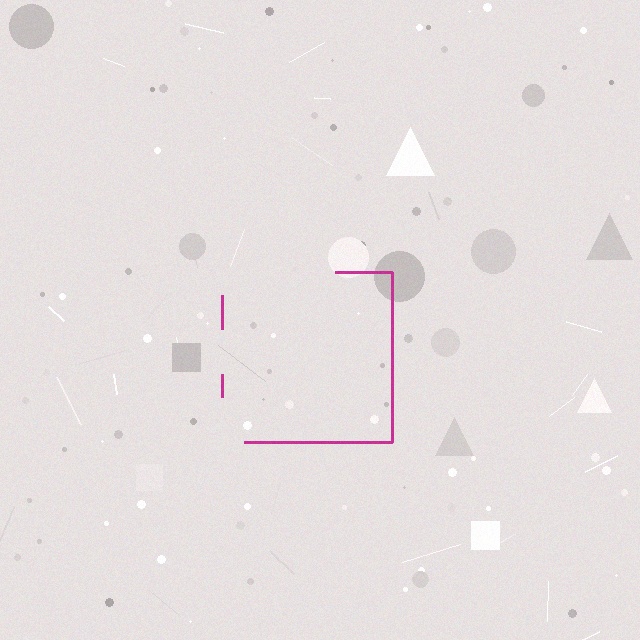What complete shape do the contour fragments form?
The contour fragments form a square.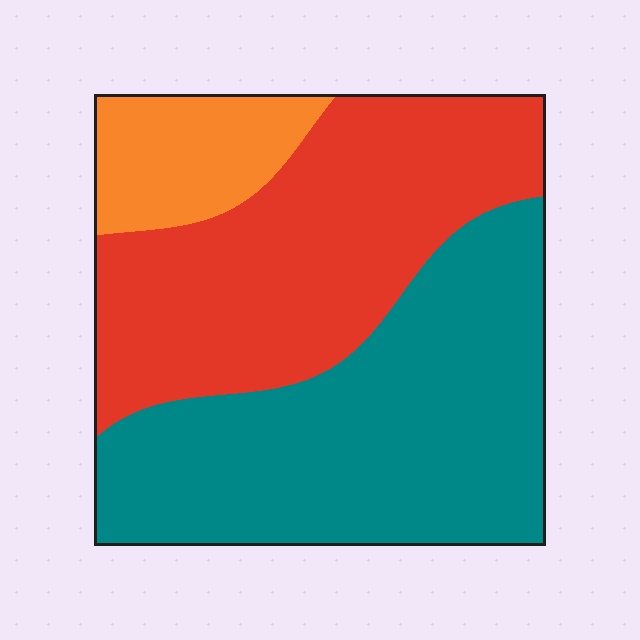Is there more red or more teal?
Teal.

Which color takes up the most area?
Teal, at roughly 45%.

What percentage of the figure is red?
Red takes up between a quarter and a half of the figure.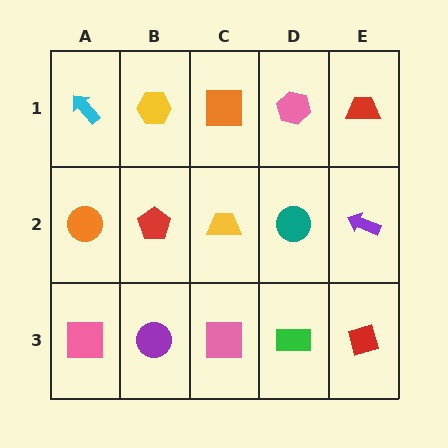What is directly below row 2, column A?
A pink square.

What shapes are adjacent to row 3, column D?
A teal circle (row 2, column D), a pink square (row 3, column C), a red diamond (row 3, column E).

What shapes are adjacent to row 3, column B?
A red pentagon (row 2, column B), a pink square (row 3, column A), a pink square (row 3, column C).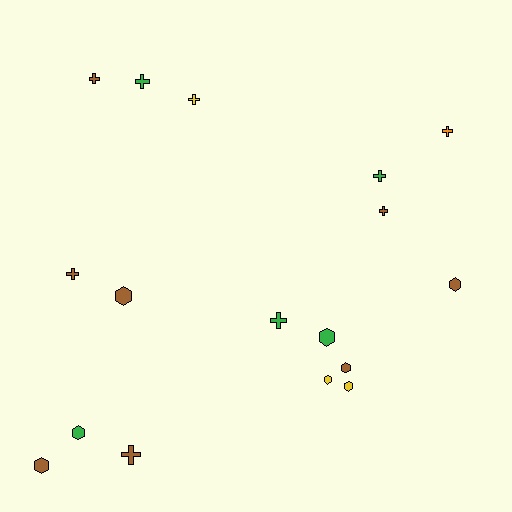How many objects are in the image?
There are 17 objects.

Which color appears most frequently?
Brown, with 8 objects.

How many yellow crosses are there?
There is 1 yellow cross.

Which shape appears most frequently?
Cross, with 9 objects.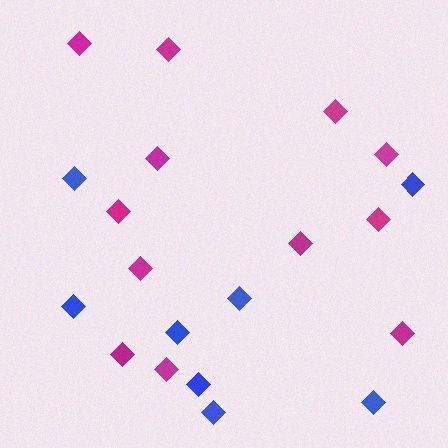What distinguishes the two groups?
There are 2 groups: one group of magenta diamonds (12) and one group of blue diamonds (8).